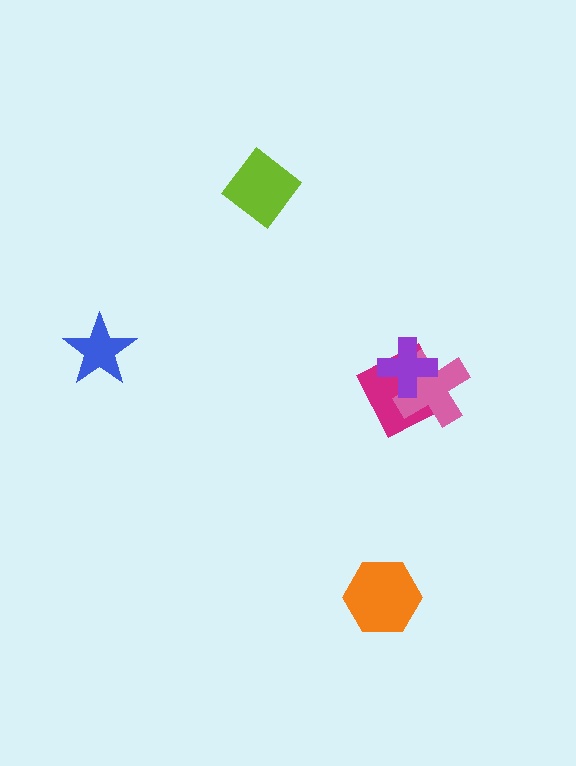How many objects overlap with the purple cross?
2 objects overlap with the purple cross.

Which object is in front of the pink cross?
The purple cross is in front of the pink cross.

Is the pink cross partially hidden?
Yes, it is partially covered by another shape.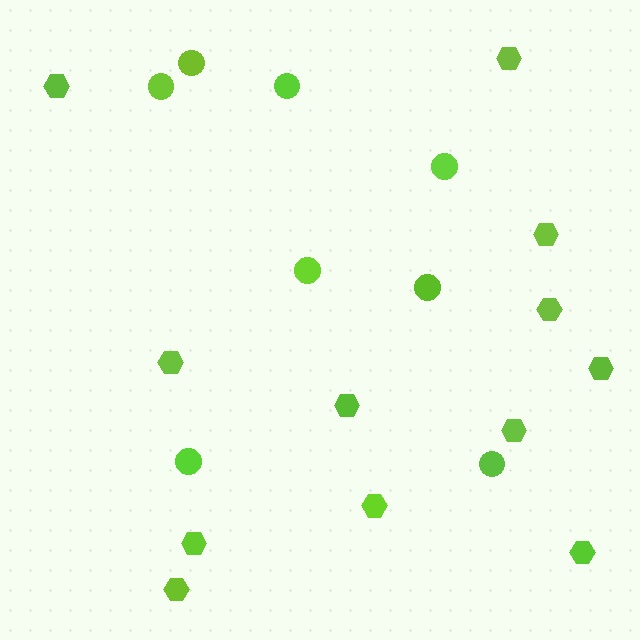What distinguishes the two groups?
There are 2 groups: one group of circles (8) and one group of hexagons (12).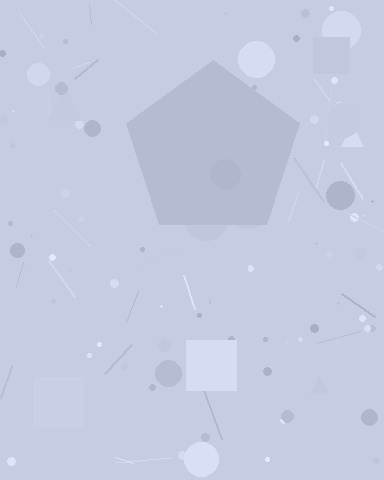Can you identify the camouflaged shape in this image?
The camouflaged shape is a pentagon.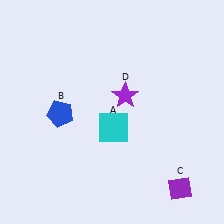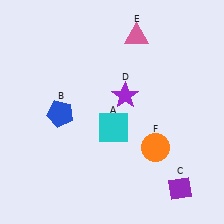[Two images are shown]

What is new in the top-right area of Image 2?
A pink triangle (E) was added in the top-right area of Image 2.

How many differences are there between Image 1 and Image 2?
There are 2 differences between the two images.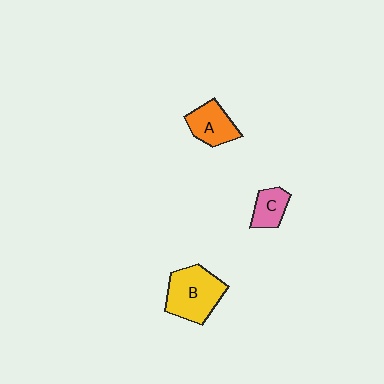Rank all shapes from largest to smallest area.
From largest to smallest: B (yellow), A (orange), C (pink).